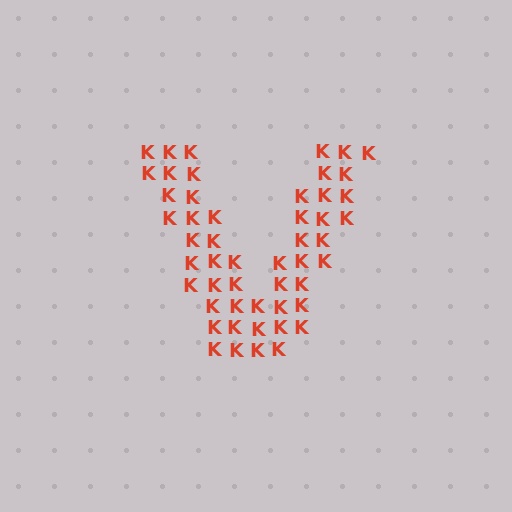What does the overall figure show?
The overall figure shows the letter V.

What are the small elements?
The small elements are letter K's.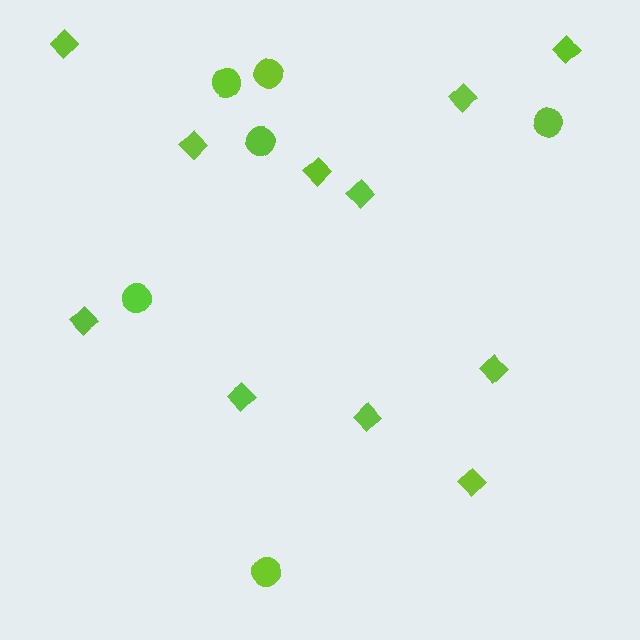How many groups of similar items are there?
There are 2 groups: one group of circles (6) and one group of diamonds (11).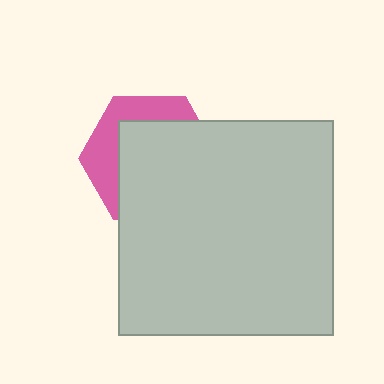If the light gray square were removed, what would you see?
You would see the complete pink hexagon.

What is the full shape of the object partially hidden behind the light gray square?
The partially hidden object is a pink hexagon.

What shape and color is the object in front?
The object in front is a light gray square.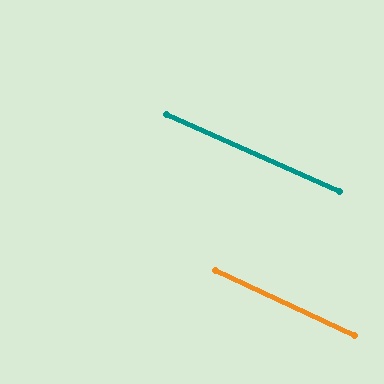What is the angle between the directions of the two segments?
Approximately 1 degree.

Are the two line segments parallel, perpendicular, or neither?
Parallel — their directions differ by only 1.2°.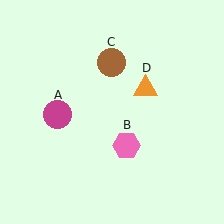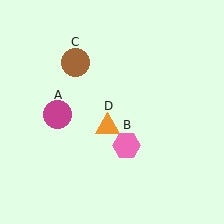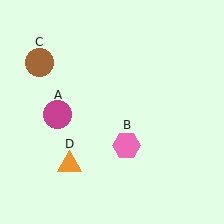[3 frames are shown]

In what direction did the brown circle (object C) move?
The brown circle (object C) moved left.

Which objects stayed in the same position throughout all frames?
Magenta circle (object A) and pink hexagon (object B) remained stationary.